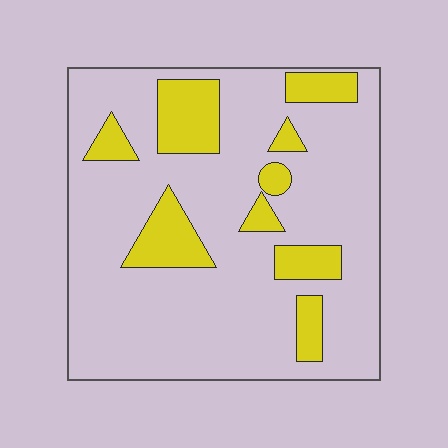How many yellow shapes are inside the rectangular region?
9.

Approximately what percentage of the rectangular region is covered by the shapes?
Approximately 20%.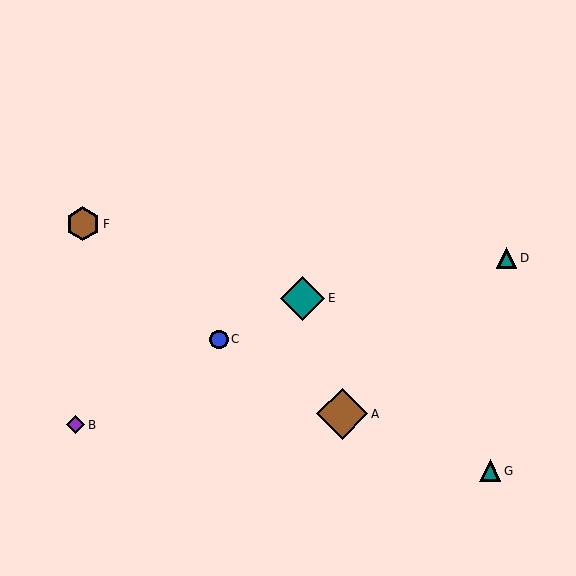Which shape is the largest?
The brown diamond (labeled A) is the largest.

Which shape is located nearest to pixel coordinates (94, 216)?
The brown hexagon (labeled F) at (83, 224) is nearest to that location.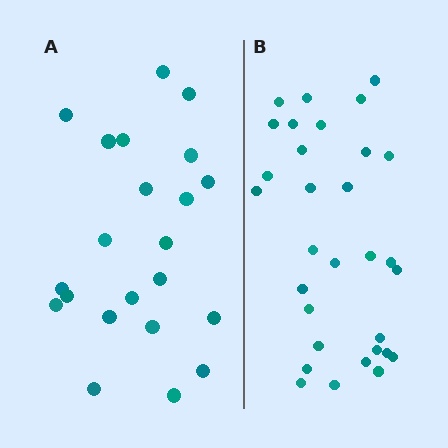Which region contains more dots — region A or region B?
Region B (the right region) has more dots.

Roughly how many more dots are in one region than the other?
Region B has roughly 8 or so more dots than region A.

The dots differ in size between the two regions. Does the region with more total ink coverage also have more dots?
No. Region A has more total ink coverage because its dots are larger, but region B actually contains more individual dots. Total area can be misleading — the number of items is what matters here.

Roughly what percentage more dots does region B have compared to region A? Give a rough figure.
About 40% more.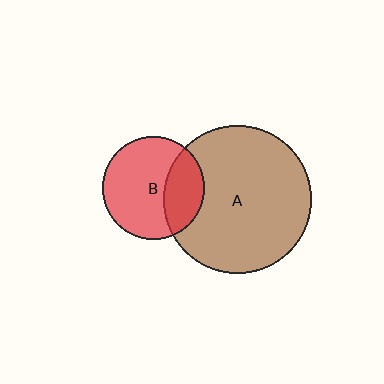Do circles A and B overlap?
Yes.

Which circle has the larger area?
Circle A (brown).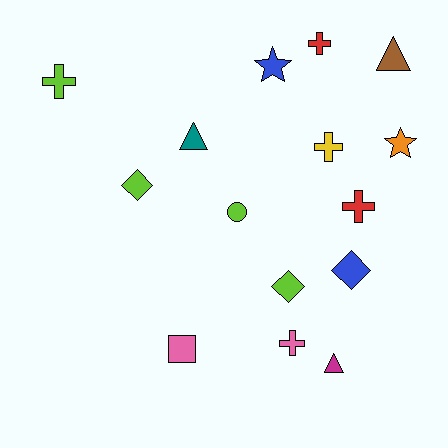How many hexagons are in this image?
There are no hexagons.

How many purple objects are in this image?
There are no purple objects.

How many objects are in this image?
There are 15 objects.